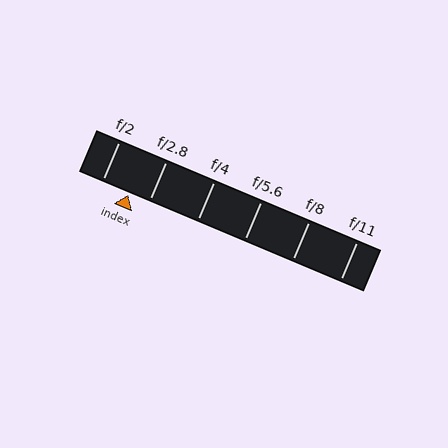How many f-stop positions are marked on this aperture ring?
There are 6 f-stop positions marked.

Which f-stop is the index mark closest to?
The index mark is closest to f/2.8.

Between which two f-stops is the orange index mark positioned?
The index mark is between f/2 and f/2.8.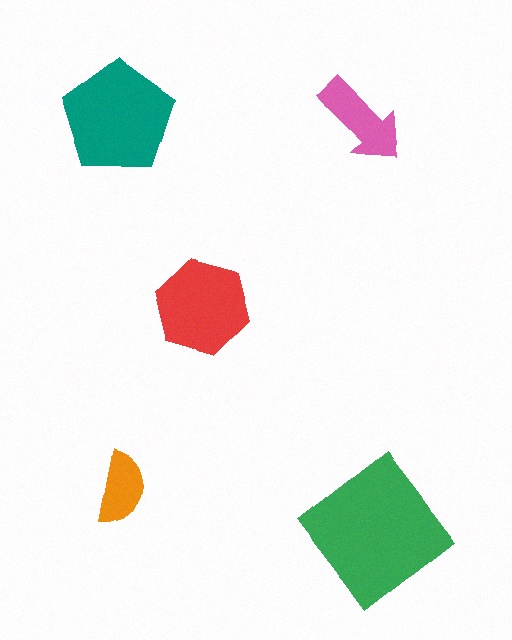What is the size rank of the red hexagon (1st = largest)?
3rd.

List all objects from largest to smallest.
The green diamond, the teal pentagon, the red hexagon, the pink arrow, the orange semicircle.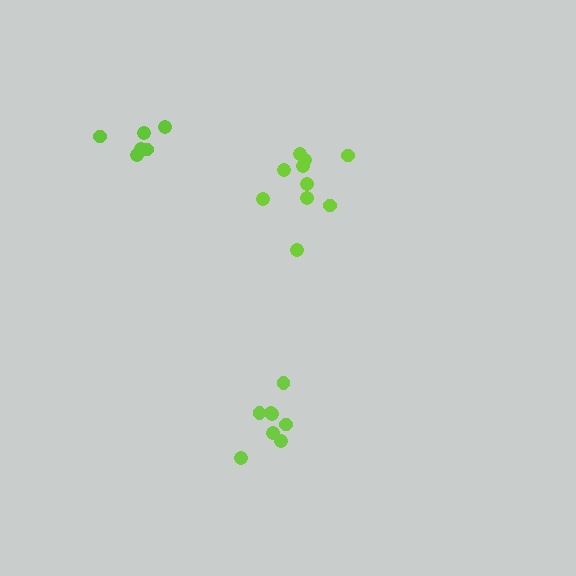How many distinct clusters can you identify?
There are 3 distinct clusters.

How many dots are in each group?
Group 1: 6 dots, Group 2: 8 dots, Group 3: 10 dots (24 total).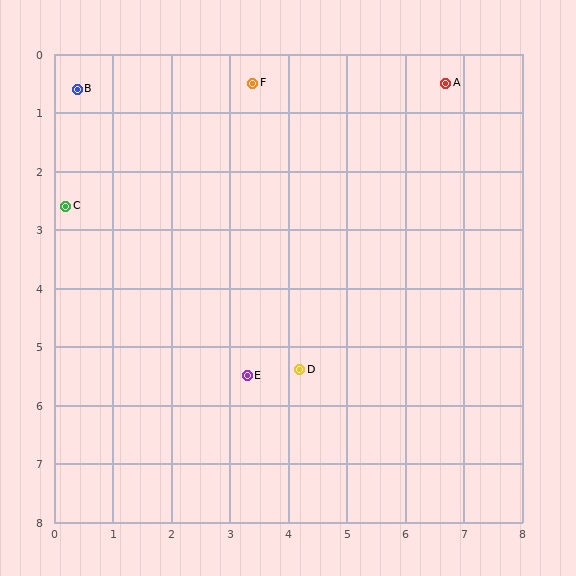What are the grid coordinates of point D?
Point D is at approximately (4.2, 5.4).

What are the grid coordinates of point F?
Point F is at approximately (3.4, 0.5).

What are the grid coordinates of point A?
Point A is at approximately (6.7, 0.5).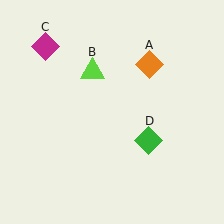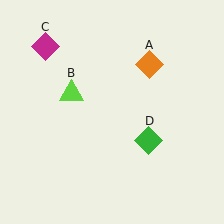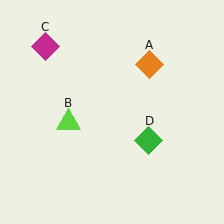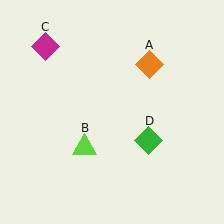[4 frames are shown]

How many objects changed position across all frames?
1 object changed position: lime triangle (object B).